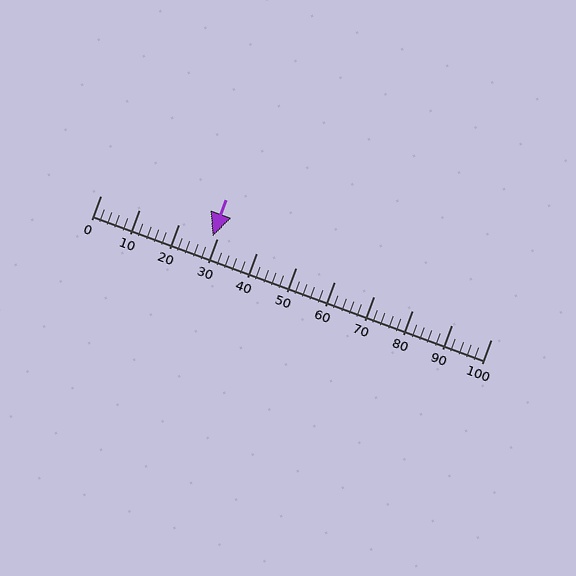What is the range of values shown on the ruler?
The ruler shows values from 0 to 100.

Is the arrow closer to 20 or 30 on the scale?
The arrow is closer to 30.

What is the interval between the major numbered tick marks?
The major tick marks are spaced 10 units apart.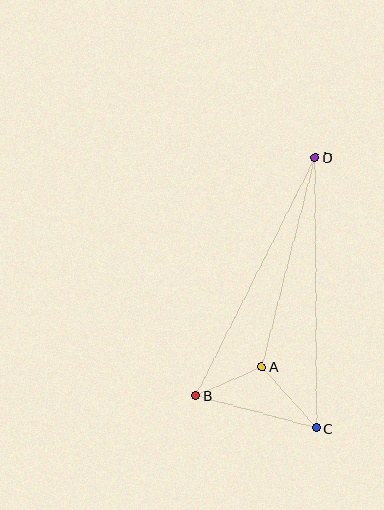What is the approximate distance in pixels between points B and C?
The distance between B and C is approximately 125 pixels.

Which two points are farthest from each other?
Points C and D are farthest from each other.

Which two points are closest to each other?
Points A and B are closest to each other.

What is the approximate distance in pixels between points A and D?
The distance between A and D is approximately 216 pixels.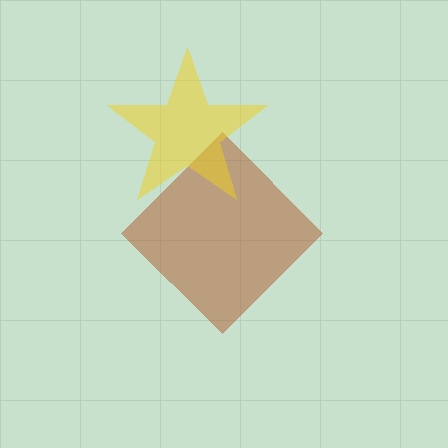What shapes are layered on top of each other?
The layered shapes are: a brown diamond, a yellow star.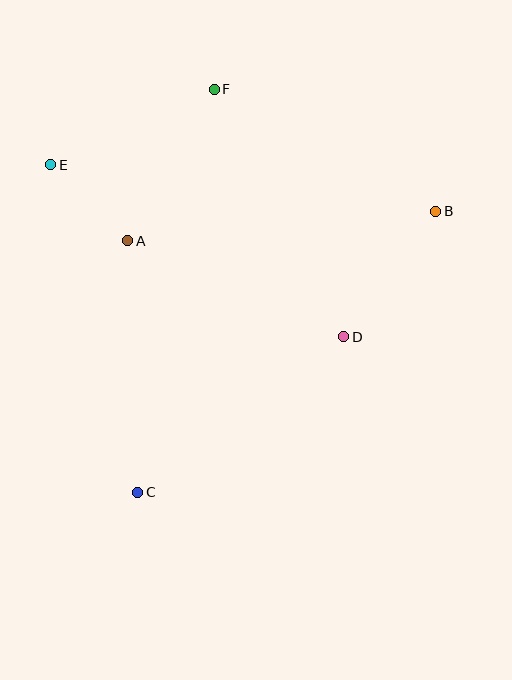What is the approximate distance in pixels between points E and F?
The distance between E and F is approximately 180 pixels.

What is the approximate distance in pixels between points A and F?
The distance between A and F is approximately 175 pixels.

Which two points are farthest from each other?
Points C and F are farthest from each other.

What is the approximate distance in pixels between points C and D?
The distance between C and D is approximately 258 pixels.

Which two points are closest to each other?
Points A and E are closest to each other.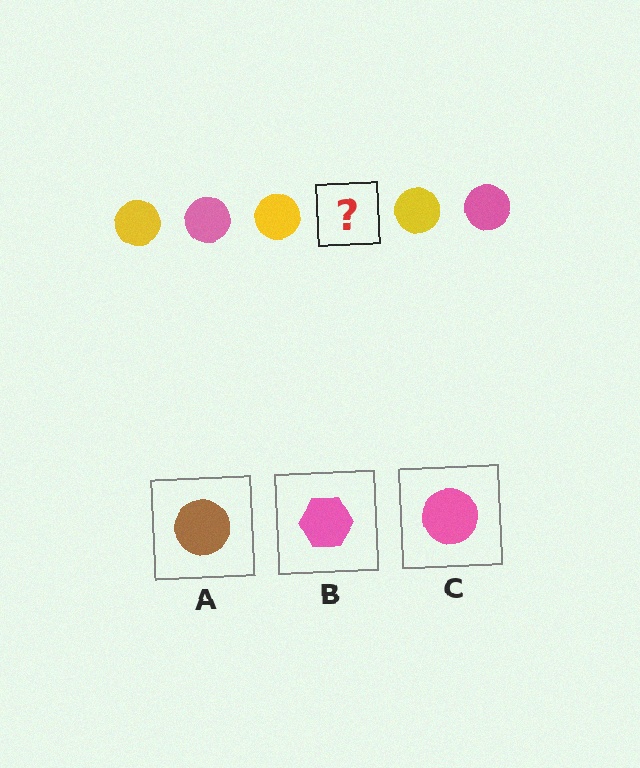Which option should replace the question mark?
Option C.